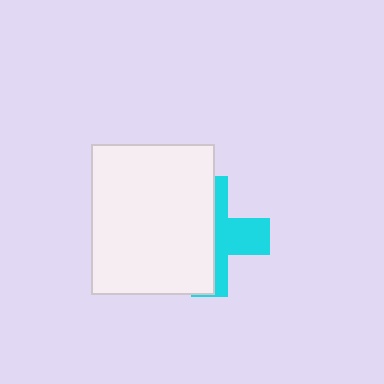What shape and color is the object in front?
The object in front is a white rectangle.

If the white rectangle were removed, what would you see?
You would see the complete cyan cross.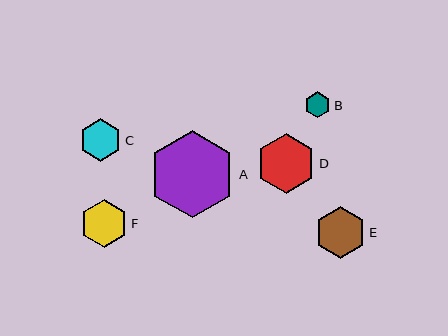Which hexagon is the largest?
Hexagon A is the largest with a size of approximately 87 pixels.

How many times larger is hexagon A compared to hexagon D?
Hexagon A is approximately 1.5 times the size of hexagon D.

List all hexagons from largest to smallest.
From largest to smallest: A, D, E, F, C, B.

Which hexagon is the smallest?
Hexagon B is the smallest with a size of approximately 26 pixels.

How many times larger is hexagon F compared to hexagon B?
Hexagon F is approximately 1.8 times the size of hexagon B.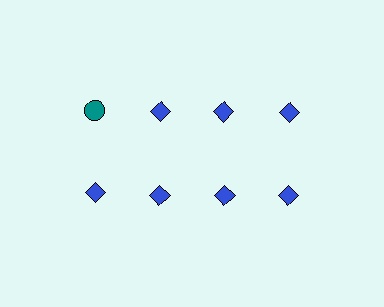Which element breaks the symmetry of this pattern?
The teal circle in the top row, leftmost column breaks the symmetry. All other shapes are blue diamonds.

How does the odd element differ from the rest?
It differs in both color (teal instead of blue) and shape (circle instead of diamond).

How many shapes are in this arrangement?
There are 8 shapes arranged in a grid pattern.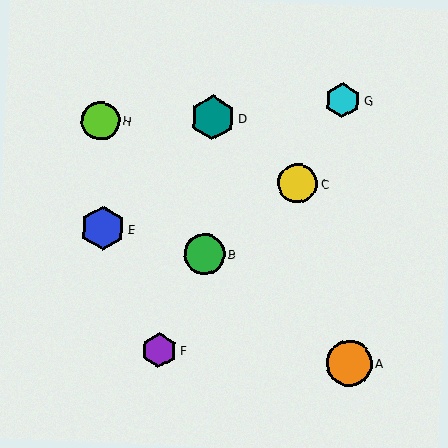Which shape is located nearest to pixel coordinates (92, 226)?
The blue hexagon (labeled E) at (103, 228) is nearest to that location.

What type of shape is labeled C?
Shape C is a yellow circle.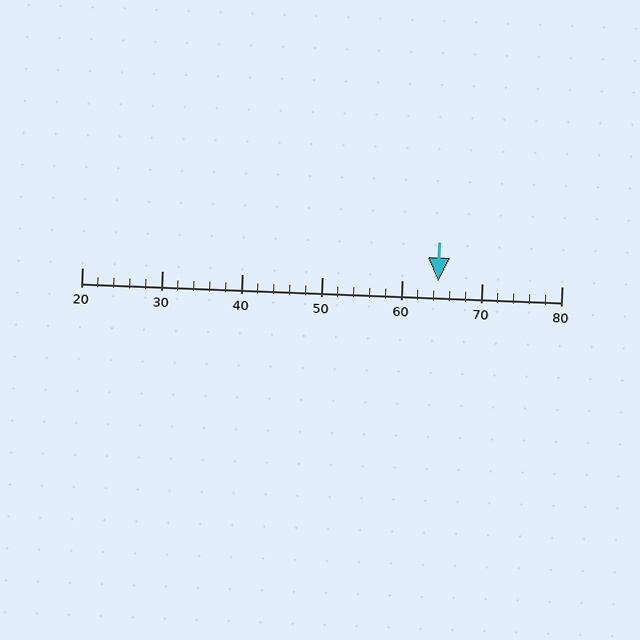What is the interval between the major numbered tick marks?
The major tick marks are spaced 10 units apart.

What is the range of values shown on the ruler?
The ruler shows values from 20 to 80.